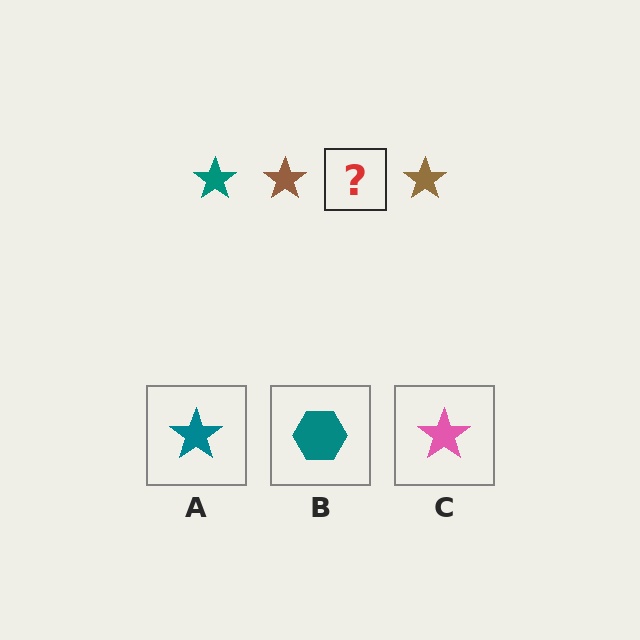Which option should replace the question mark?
Option A.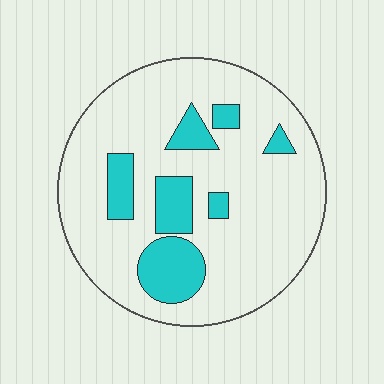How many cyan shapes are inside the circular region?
7.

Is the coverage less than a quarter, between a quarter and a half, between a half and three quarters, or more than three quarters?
Less than a quarter.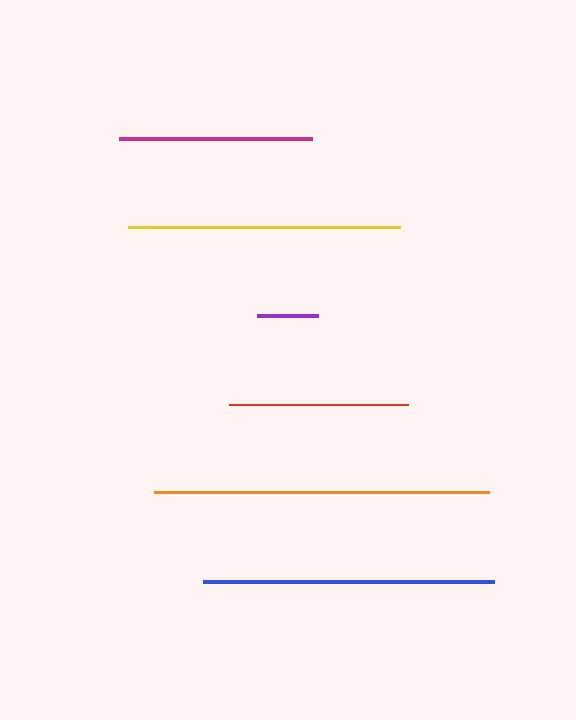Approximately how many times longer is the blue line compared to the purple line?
The blue line is approximately 4.7 times the length of the purple line.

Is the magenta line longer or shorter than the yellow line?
The yellow line is longer than the magenta line.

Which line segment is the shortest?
The purple line is the shortest at approximately 61 pixels.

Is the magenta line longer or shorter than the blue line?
The blue line is longer than the magenta line.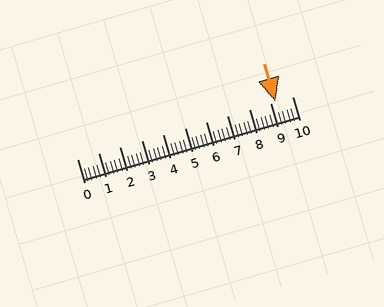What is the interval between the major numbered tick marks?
The major tick marks are spaced 1 units apart.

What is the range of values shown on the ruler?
The ruler shows values from 0 to 10.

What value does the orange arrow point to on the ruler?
The orange arrow points to approximately 9.2.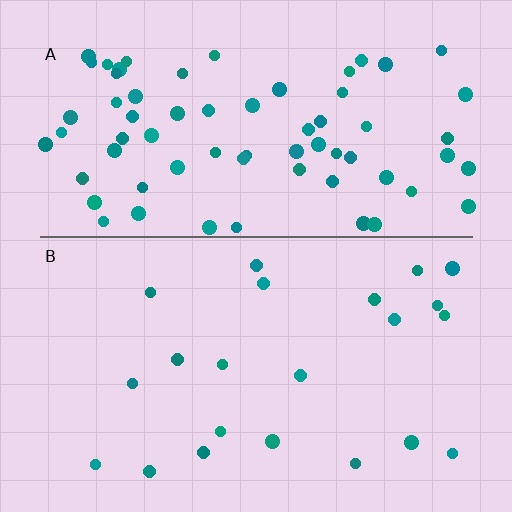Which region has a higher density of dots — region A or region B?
A (the top).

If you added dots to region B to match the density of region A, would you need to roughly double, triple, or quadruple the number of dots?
Approximately triple.